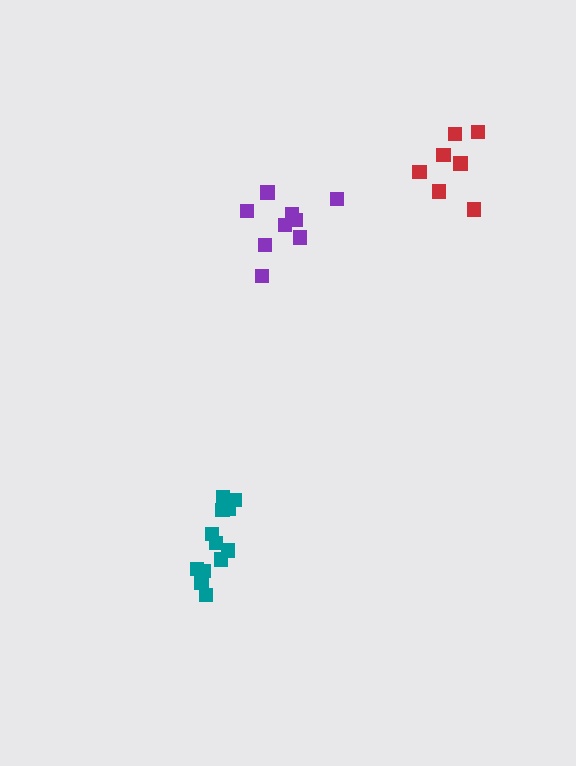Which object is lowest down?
The teal cluster is bottommost.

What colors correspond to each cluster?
The clusters are colored: teal, purple, red.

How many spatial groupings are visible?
There are 3 spatial groupings.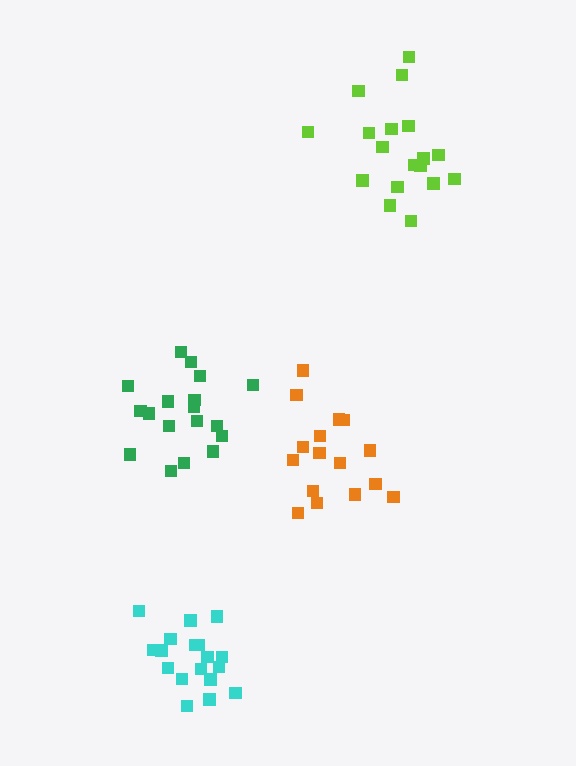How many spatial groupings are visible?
There are 4 spatial groupings.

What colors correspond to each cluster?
The clusters are colored: green, cyan, orange, lime.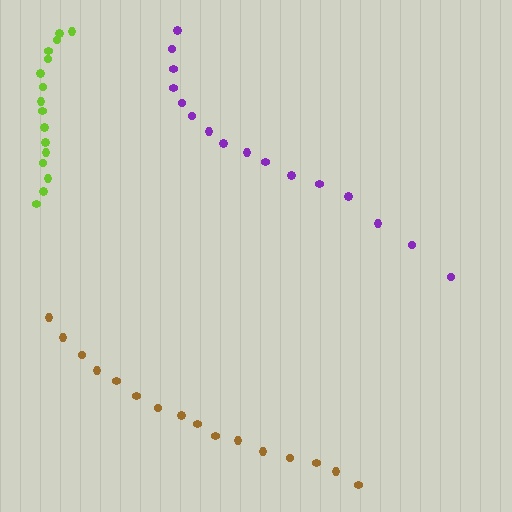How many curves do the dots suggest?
There are 3 distinct paths.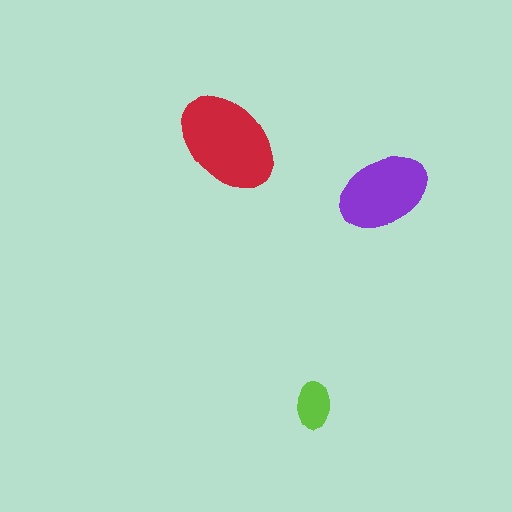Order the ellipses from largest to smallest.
the red one, the purple one, the lime one.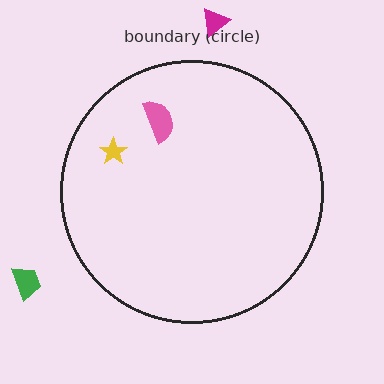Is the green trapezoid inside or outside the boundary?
Outside.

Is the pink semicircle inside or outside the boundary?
Inside.